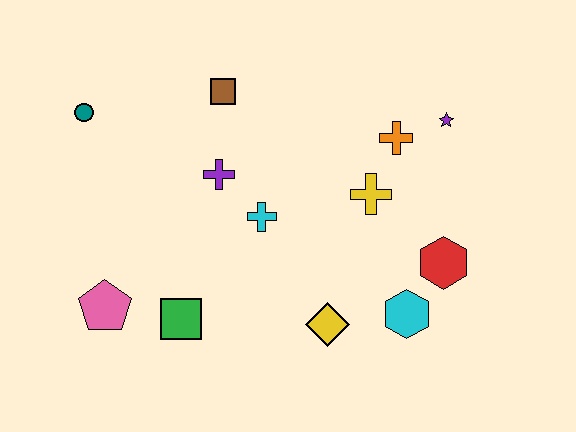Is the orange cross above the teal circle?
No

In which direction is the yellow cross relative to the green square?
The yellow cross is to the right of the green square.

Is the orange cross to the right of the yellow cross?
Yes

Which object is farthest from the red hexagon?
The teal circle is farthest from the red hexagon.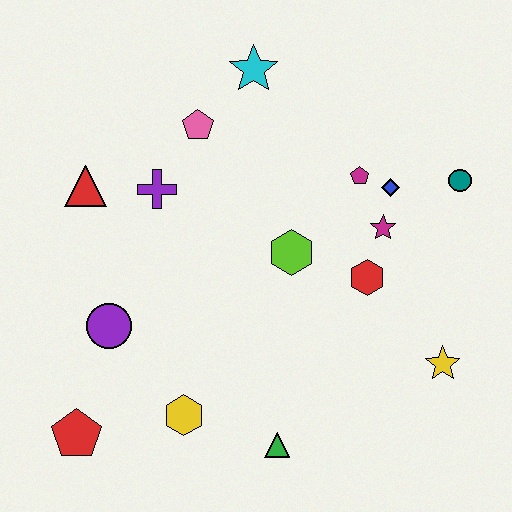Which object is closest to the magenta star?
The blue diamond is closest to the magenta star.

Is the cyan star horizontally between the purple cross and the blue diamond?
Yes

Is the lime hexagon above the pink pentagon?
No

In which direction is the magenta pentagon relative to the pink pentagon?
The magenta pentagon is to the right of the pink pentagon.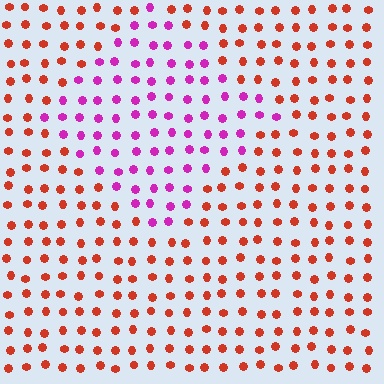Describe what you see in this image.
The image is filled with small red elements in a uniform arrangement. A diamond-shaped region is visible where the elements are tinted to a slightly different hue, forming a subtle color boundary.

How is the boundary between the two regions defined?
The boundary is defined purely by a slight shift in hue (about 59 degrees). Spacing, size, and orientation are identical on both sides.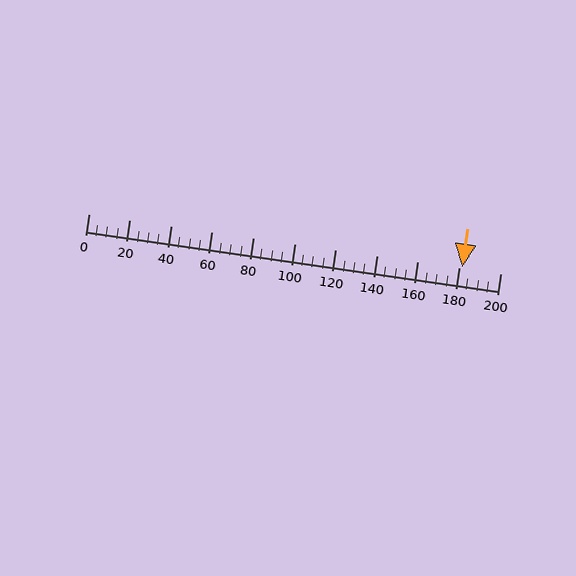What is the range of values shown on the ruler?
The ruler shows values from 0 to 200.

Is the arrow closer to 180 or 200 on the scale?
The arrow is closer to 180.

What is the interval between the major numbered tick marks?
The major tick marks are spaced 20 units apart.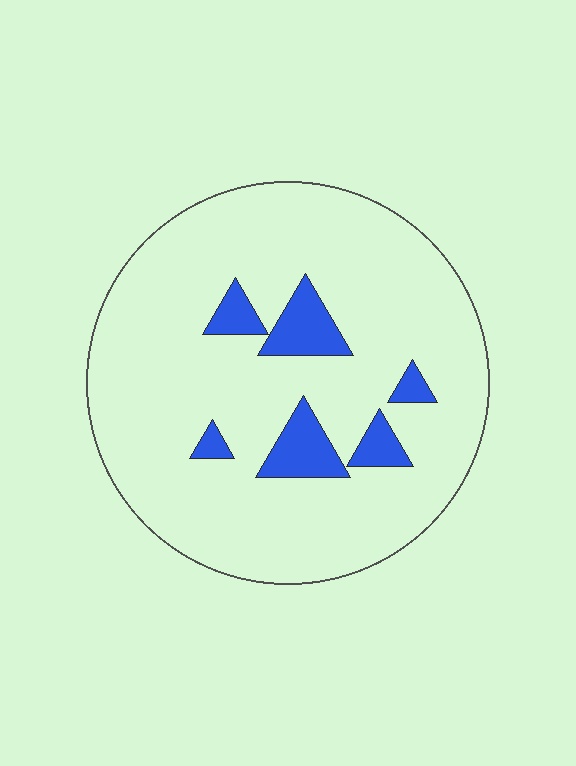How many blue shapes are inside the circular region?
6.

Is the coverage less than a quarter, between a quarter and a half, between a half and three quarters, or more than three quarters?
Less than a quarter.